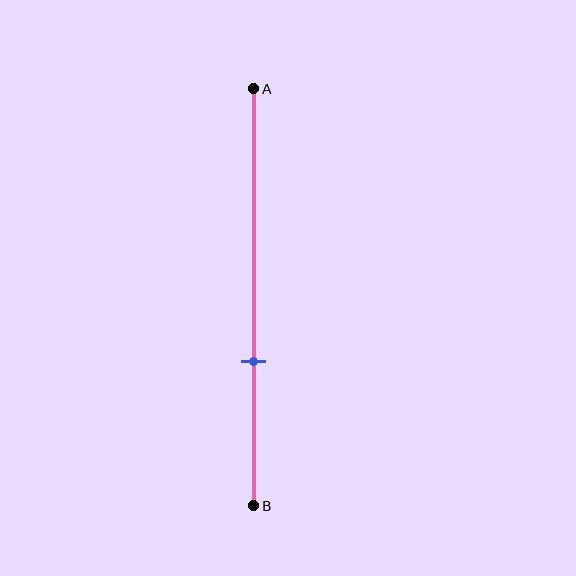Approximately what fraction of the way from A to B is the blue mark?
The blue mark is approximately 65% of the way from A to B.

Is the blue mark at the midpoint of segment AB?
No, the mark is at about 65% from A, not at the 50% midpoint.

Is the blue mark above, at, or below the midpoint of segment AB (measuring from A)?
The blue mark is below the midpoint of segment AB.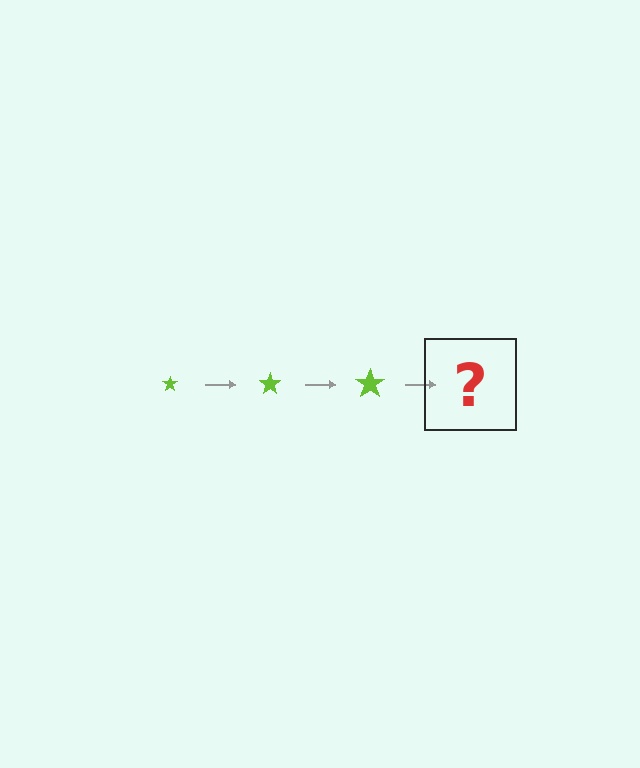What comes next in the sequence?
The next element should be a lime star, larger than the previous one.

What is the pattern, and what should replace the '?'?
The pattern is that the star gets progressively larger each step. The '?' should be a lime star, larger than the previous one.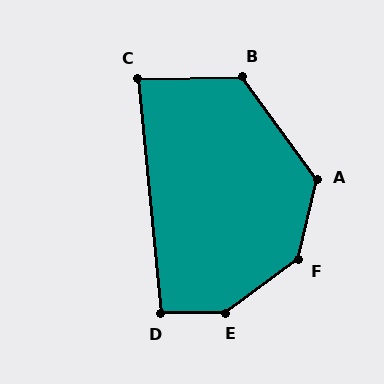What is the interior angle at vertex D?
Approximately 95 degrees (obtuse).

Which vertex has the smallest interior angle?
C, at approximately 85 degrees.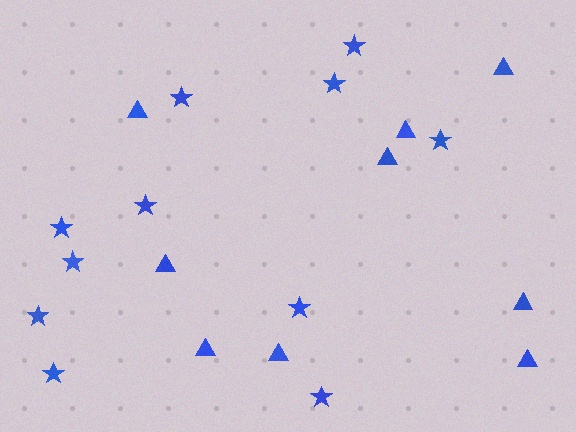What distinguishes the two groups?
There are 2 groups: one group of stars (11) and one group of triangles (9).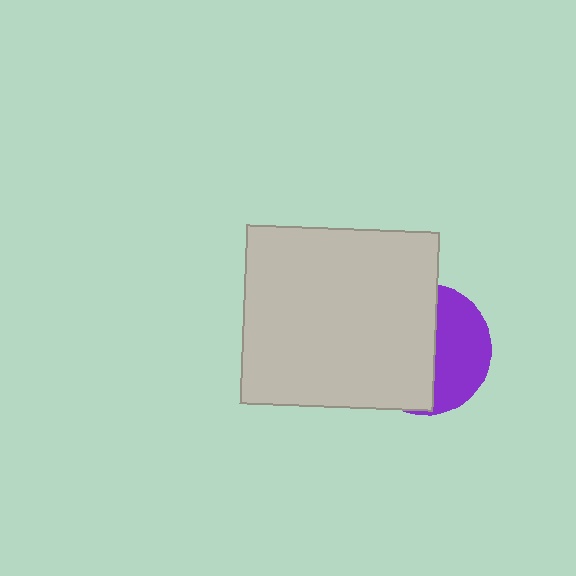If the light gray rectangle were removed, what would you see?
You would see the complete purple circle.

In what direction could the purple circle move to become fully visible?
The purple circle could move right. That would shift it out from behind the light gray rectangle entirely.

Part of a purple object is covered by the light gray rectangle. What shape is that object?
It is a circle.